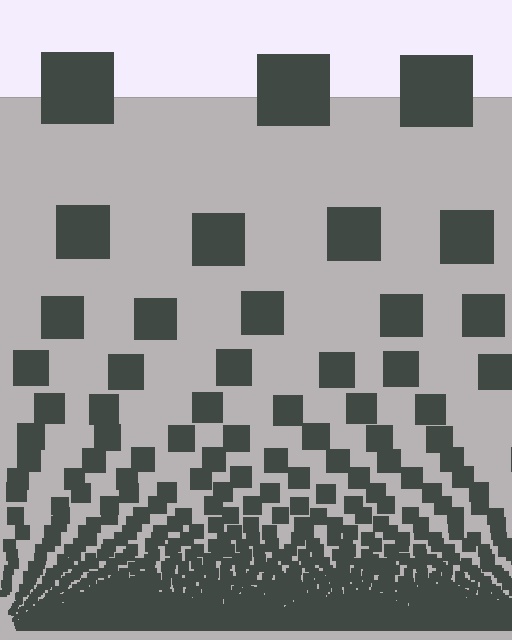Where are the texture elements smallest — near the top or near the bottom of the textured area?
Near the bottom.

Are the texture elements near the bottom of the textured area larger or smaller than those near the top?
Smaller. The gradient is inverted — elements near the bottom are smaller and denser.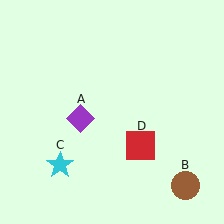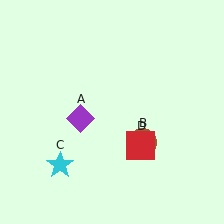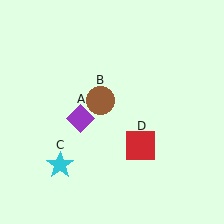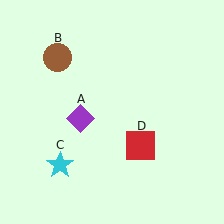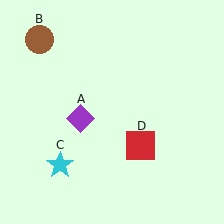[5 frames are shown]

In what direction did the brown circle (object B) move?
The brown circle (object B) moved up and to the left.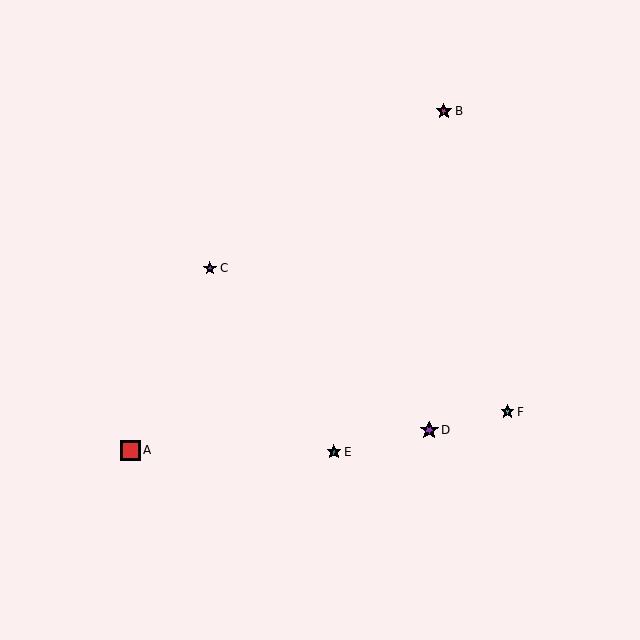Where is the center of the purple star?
The center of the purple star is at (429, 430).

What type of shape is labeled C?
Shape C is a purple star.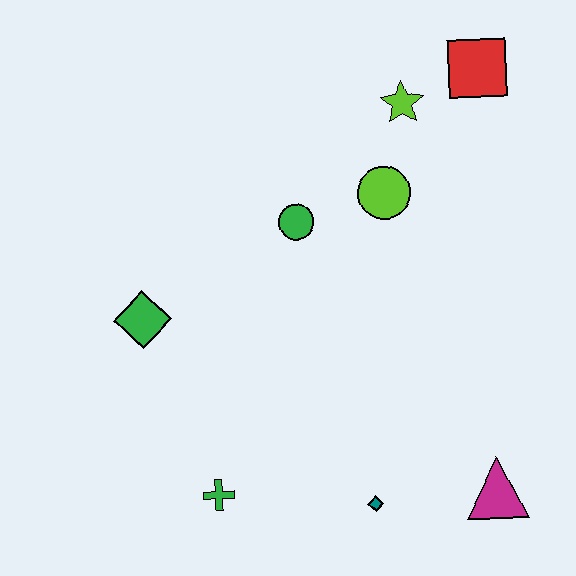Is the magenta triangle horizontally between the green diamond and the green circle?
No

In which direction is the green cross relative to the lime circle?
The green cross is below the lime circle.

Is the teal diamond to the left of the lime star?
Yes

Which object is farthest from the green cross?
The red square is farthest from the green cross.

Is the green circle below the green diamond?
No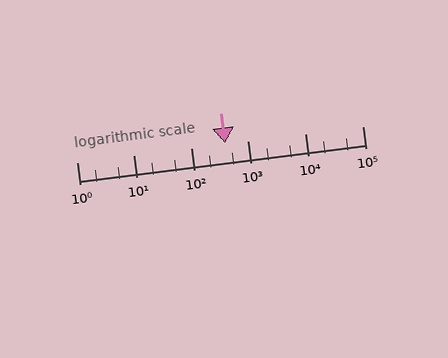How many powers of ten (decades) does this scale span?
The scale spans 5 decades, from 1 to 100000.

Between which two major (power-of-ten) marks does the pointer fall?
The pointer is between 100 and 1000.